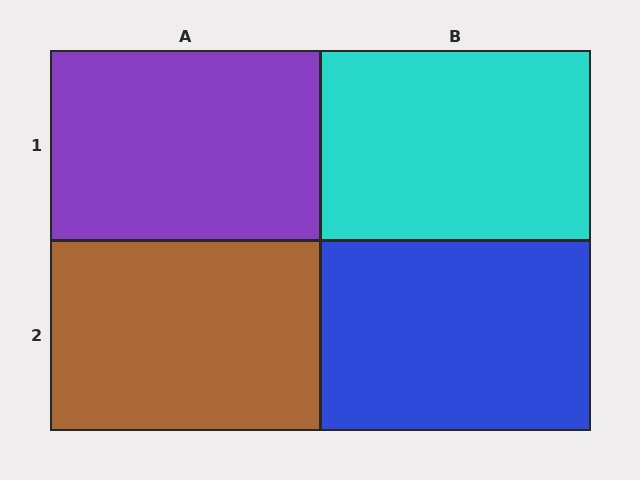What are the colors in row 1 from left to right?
Purple, cyan.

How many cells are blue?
1 cell is blue.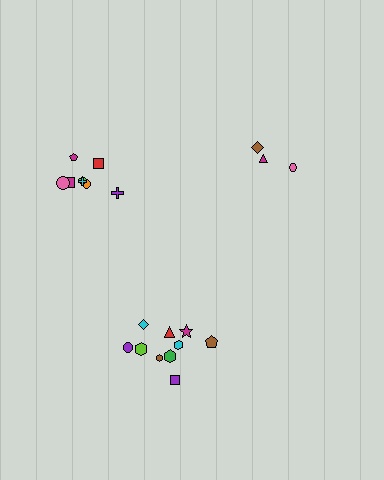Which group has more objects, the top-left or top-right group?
The top-left group.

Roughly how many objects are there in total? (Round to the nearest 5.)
Roughly 20 objects in total.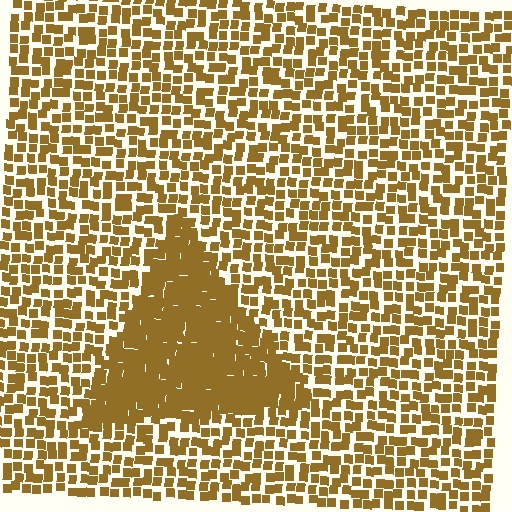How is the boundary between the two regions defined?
The boundary is defined by a change in element density (approximately 2.1x ratio). All elements are the same color, size, and shape.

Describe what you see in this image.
The image contains small brown elements arranged at two different densities. A triangle-shaped region is visible where the elements are more densely packed than the surrounding area.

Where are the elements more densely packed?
The elements are more densely packed inside the triangle boundary.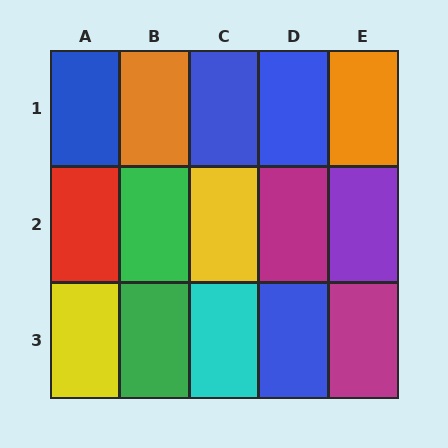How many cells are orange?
2 cells are orange.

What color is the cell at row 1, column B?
Orange.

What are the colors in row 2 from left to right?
Red, green, yellow, magenta, purple.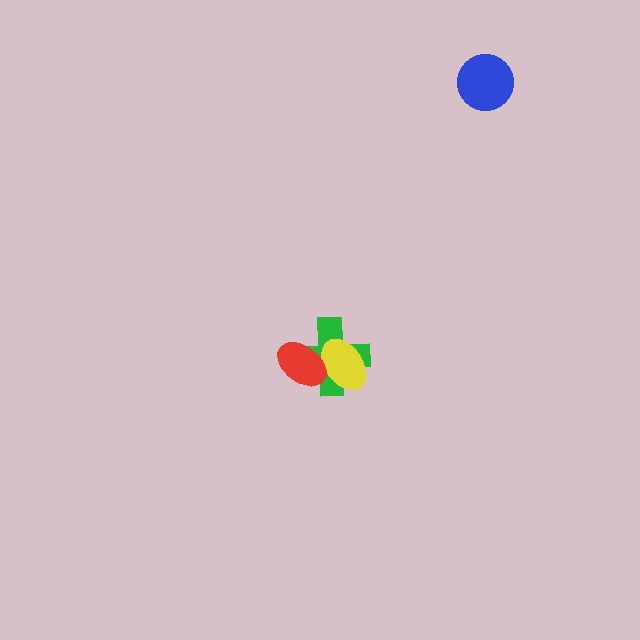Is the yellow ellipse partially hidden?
Yes, it is partially covered by another shape.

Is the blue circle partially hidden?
No, no other shape covers it.